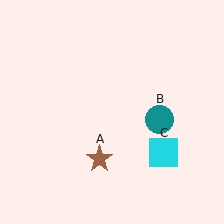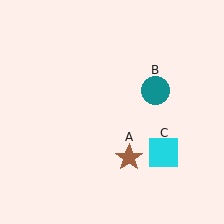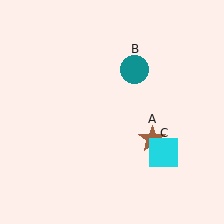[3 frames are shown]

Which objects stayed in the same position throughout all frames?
Cyan square (object C) remained stationary.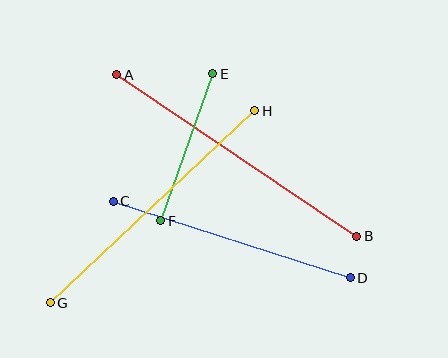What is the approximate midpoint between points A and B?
The midpoint is at approximately (237, 156) pixels.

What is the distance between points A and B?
The distance is approximately 289 pixels.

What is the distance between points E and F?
The distance is approximately 156 pixels.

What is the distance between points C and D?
The distance is approximately 249 pixels.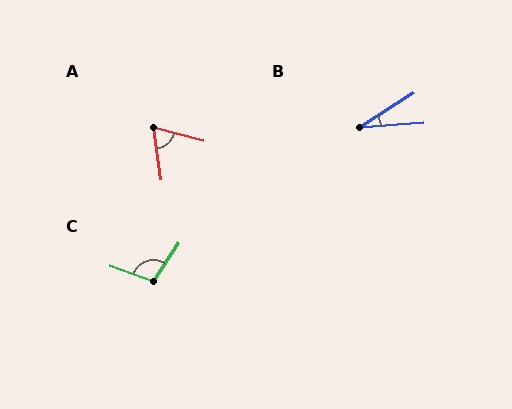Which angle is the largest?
C, at approximately 102 degrees.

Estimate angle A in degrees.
Approximately 67 degrees.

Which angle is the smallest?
B, at approximately 29 degrees.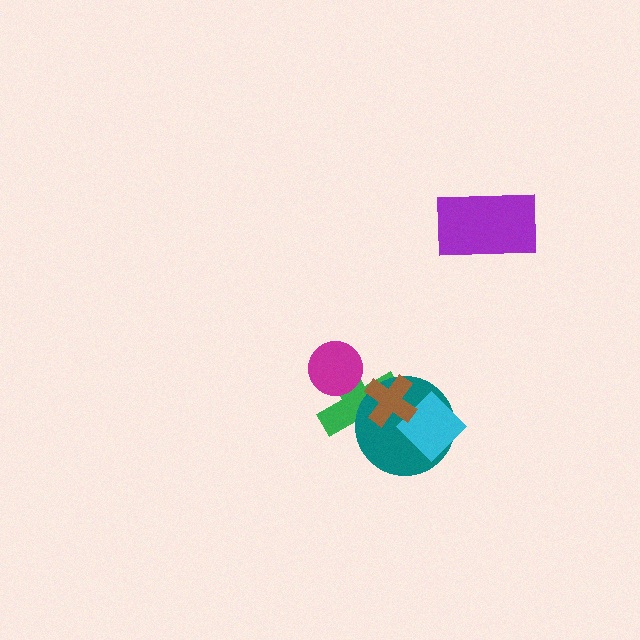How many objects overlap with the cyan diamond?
2 objects overlap with the cyan diamond.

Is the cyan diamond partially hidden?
Yes, it is partially covered by another shape.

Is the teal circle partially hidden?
Yes, it is partially covered by another shape.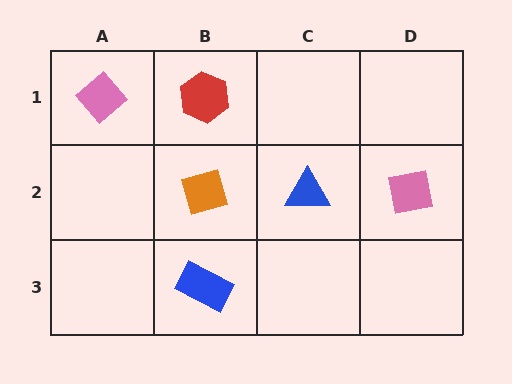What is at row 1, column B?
A red hexagon.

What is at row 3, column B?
A blue rectangle.